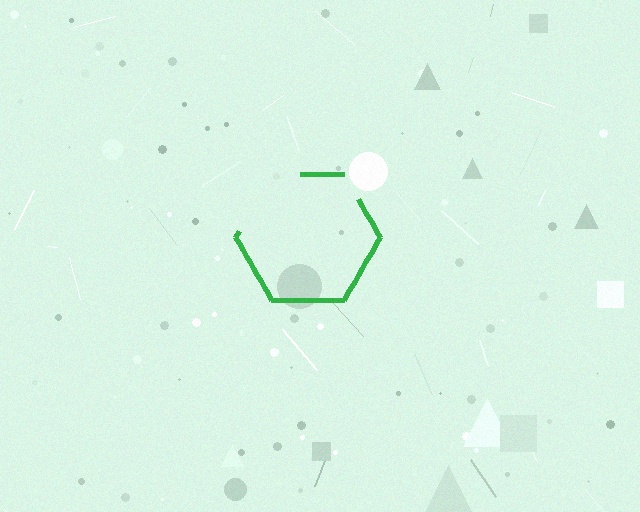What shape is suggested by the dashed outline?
The dashed outline suggests a hexagon.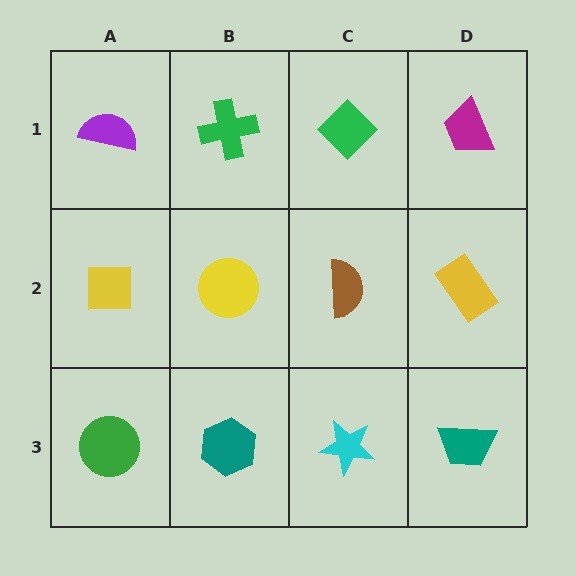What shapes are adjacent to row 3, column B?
A yellow circle (row 2, column B), a green circle (row 3, column A), a cyan star (row 3, column C).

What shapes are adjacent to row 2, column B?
A green cross (row 1, column B), a teal hexagon (row 3, column B), a yellow square (row 2, column A), a brown semicircle (row 2, column C).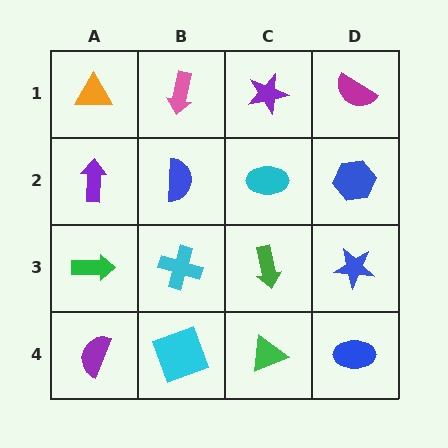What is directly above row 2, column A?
An orange triangle.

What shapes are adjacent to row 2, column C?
A purple star (row 1, column C), a green arrow (row 3, column C), a blue semicircle (row 2, column B), a blue hexagon (row 2, column D).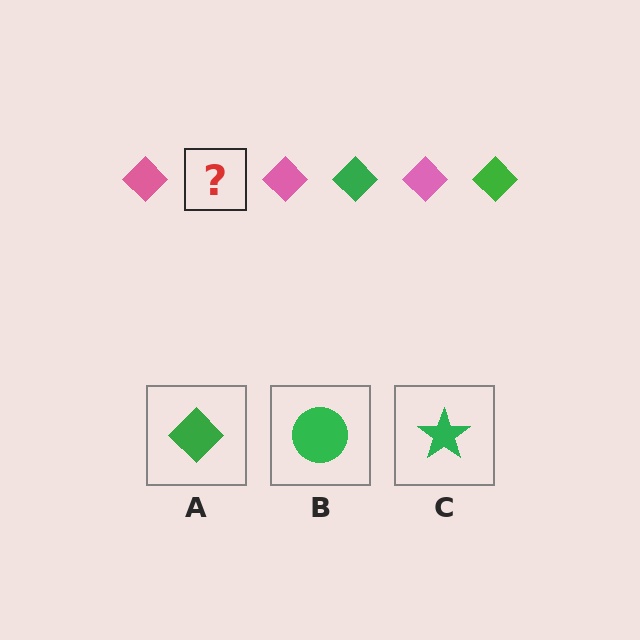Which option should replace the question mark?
Option A.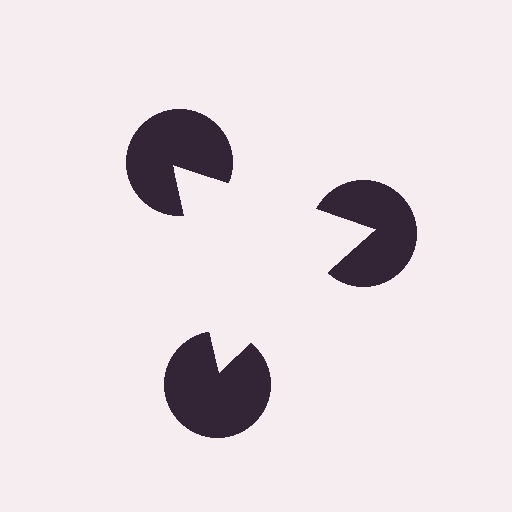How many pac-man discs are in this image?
There are 3 — one at each vertex of the illusory triangle.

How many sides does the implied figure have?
3 sides.